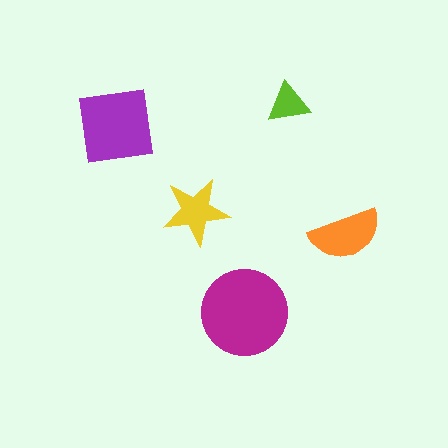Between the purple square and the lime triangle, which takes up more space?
The purple square.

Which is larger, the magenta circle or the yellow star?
The magenta circle.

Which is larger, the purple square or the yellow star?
The purple square.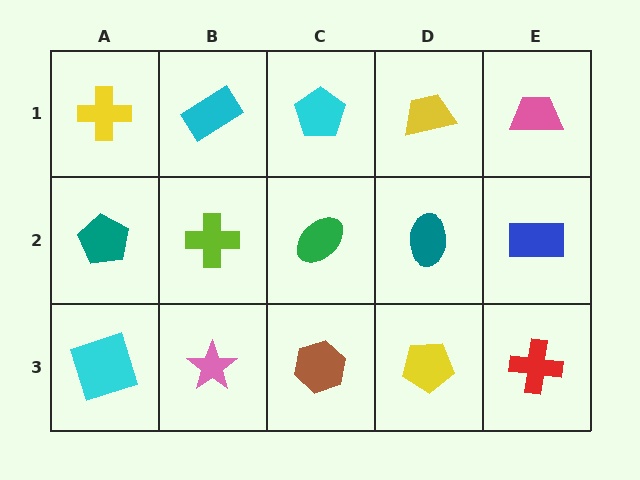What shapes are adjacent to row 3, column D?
A teal ellipse (row 2, column D), a brown hexagon (row 3, column C), a red cross (row 3, column E).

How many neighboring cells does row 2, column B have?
4.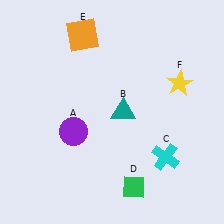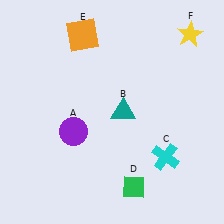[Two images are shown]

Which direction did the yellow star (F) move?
The yellow star (F) moved up.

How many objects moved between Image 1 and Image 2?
1 object moved between the two images.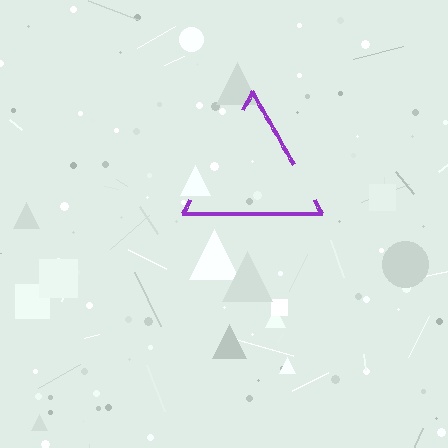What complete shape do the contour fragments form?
The contour fragments form a triangle.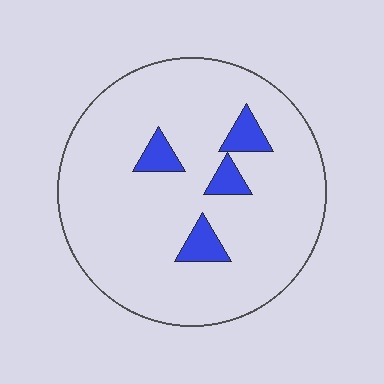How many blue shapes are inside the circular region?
4.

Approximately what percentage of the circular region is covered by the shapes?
Approximately 10%.